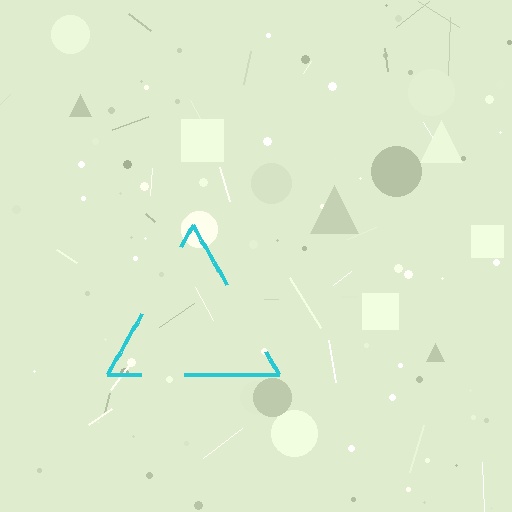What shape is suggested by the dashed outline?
The dashed outline suggests a triangle.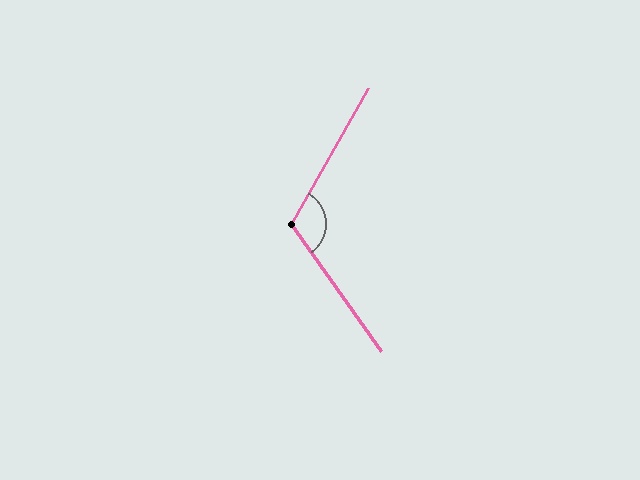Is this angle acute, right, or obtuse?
It is obtuse.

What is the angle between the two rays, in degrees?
Approximately 115 degrees.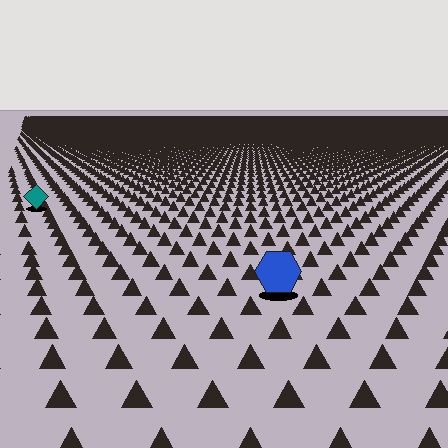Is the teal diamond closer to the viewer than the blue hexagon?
No. The blue hexagon is closer — you can tell from the texture gradient: the ground texture is coarser near it.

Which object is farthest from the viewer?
The teal diamond is farthest from the viewer. It appears smaller and the ground texture around it is denser.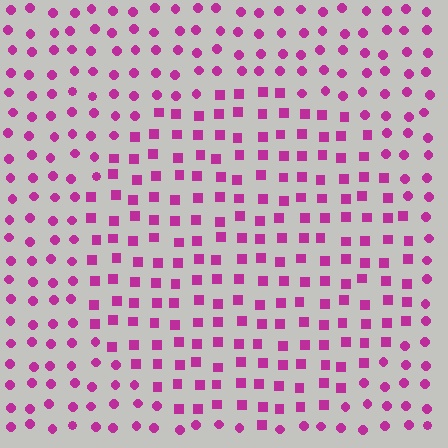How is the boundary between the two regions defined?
The boundary is defined by a change in element shape: squares inside vs. circles outside. All elements share the same color and spacing.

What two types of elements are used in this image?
The image uses squares inside the circle region and circles outside it.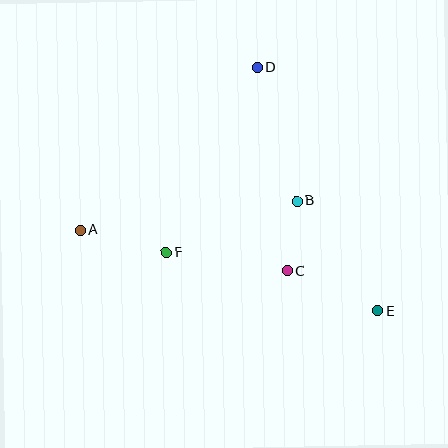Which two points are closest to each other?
Points B and C are closest to each other.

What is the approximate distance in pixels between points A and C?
The distance between A and C is approximately 211 pixels.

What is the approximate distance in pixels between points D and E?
The distance between D and E is approximately 271 pixels.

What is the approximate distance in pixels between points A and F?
The distance between A and F is approximately 89 pixels.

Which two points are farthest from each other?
Points A and E are farthest from each other.